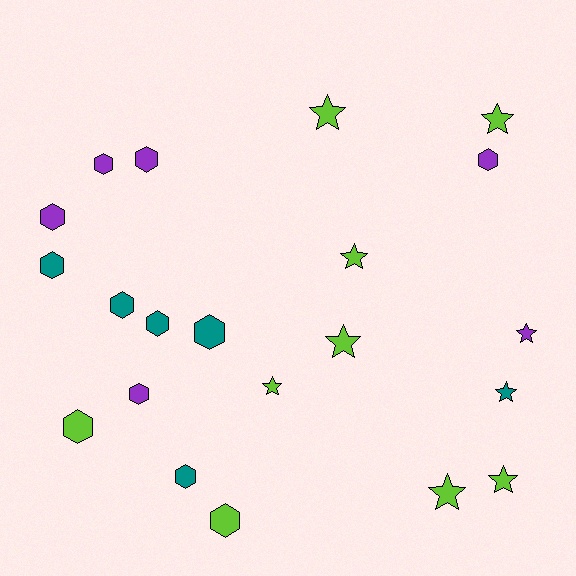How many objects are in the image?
There are 21 objects.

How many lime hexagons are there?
There are 2 lime hexagons.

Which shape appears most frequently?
Hexagon, with 12 objects.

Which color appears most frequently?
Lime, with 9 objects.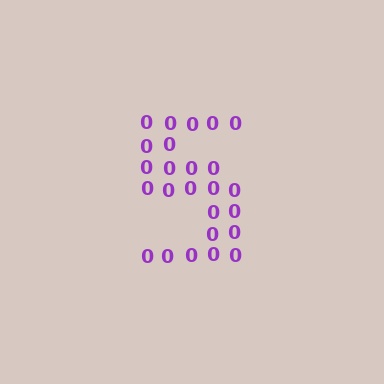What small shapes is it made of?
It is made of small digit 0's.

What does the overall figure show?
The overall figure shows the digit 5.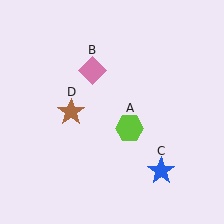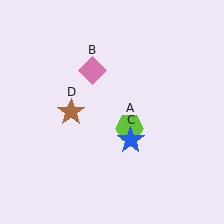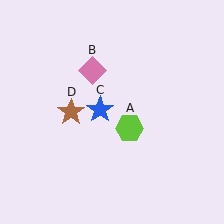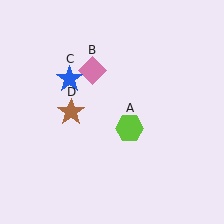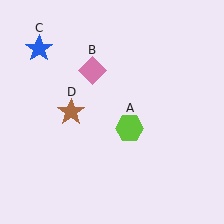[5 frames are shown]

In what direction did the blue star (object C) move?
The blue star (object C) moved up and to the left.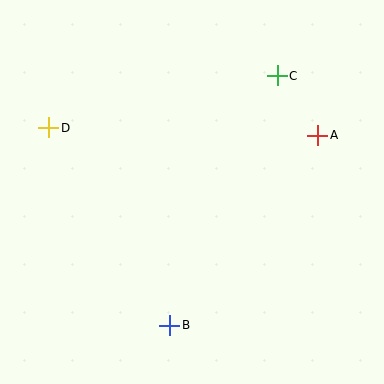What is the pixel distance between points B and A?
The distance between B and A is 241 pixels.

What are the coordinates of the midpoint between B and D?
The midpoint between B and D is at (109, 226).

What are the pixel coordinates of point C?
Point C is at (277, 76).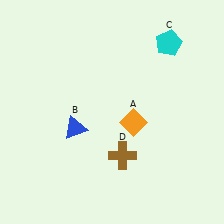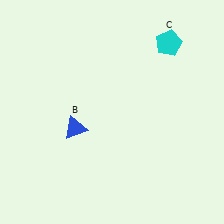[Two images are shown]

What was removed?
The brown cross (D), the orange diamond (A) were removed in Image 2.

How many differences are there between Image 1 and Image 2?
There are 2 differences between the two images.